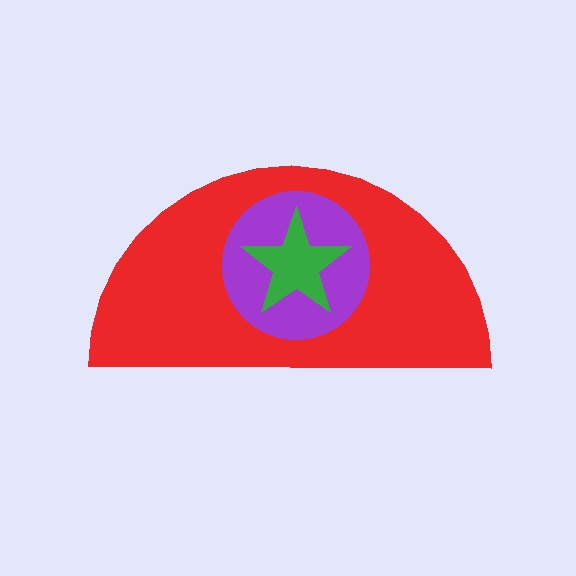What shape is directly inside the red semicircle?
The purple circle.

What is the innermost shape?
The green star.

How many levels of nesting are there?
3.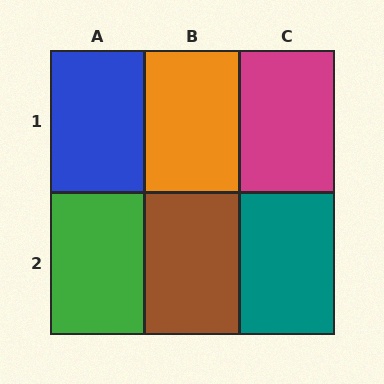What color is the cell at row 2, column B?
Brown.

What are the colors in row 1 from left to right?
Blue, orange, magenta.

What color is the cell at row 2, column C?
Teal.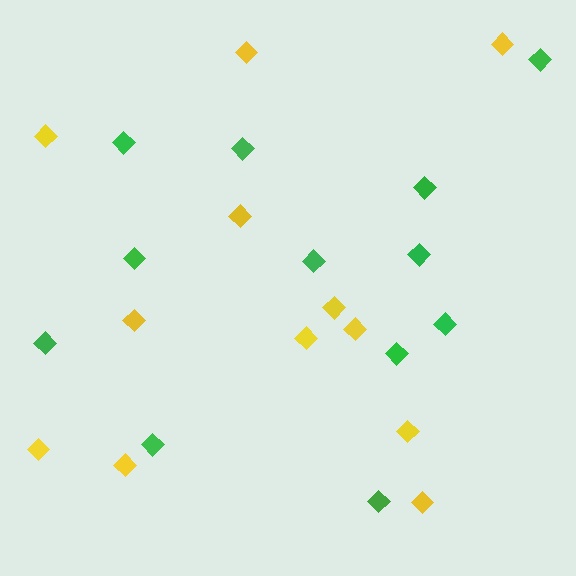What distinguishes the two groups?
There are 2 groups: one group of green diamonds (12) and one group of yellow diamonds (12).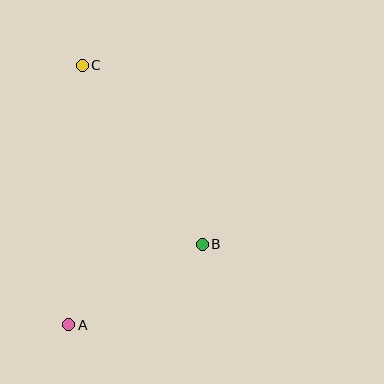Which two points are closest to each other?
Points A and B are closest to each other.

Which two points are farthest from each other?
Points A and C are farthest from each other.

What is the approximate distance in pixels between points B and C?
The distance between B and C is approximately 216 pixels.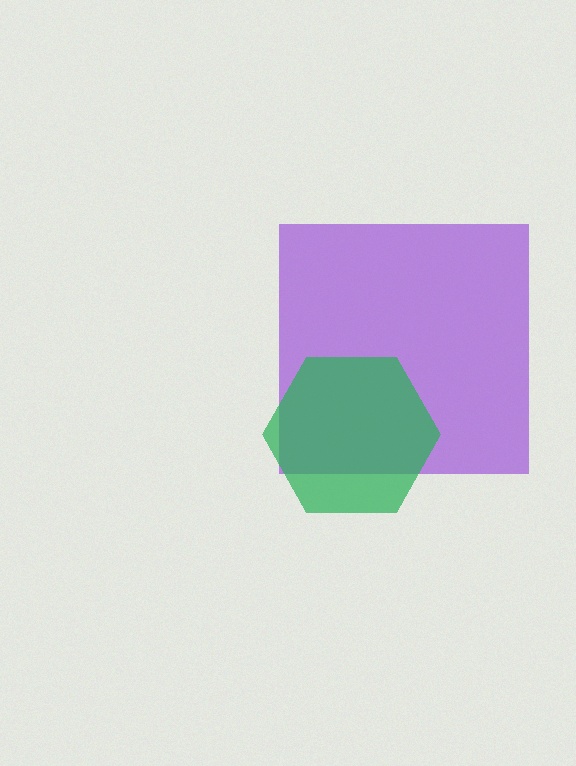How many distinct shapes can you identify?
There are 2 distinct shapes: a purple square, a green hexagon.